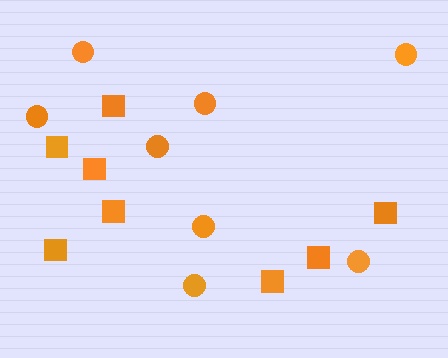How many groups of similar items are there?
There are 2 groups: one group of squares (8) and one group of circles (8).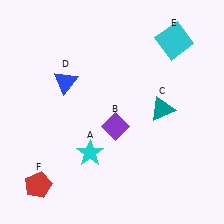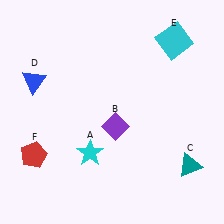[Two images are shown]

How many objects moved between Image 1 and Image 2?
3 objects moved between the two images.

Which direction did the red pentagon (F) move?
The red pentagon (F) moved up.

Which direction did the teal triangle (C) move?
The teal triangle (C) moved down.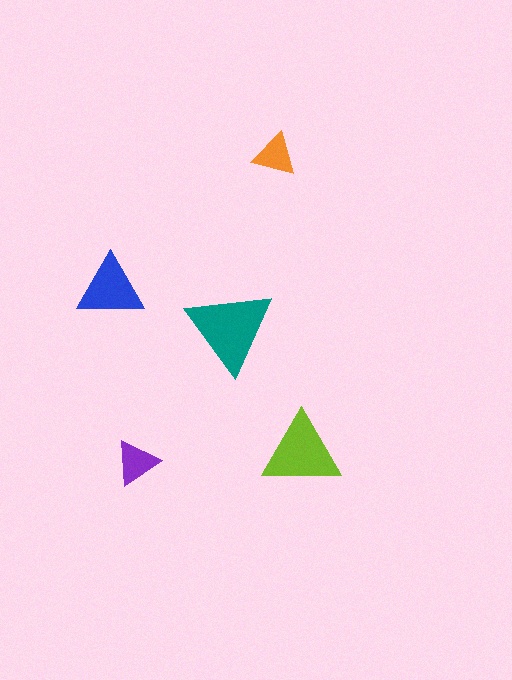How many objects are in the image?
There are 5 objects in the image.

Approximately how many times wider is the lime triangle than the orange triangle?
About 2 times wider.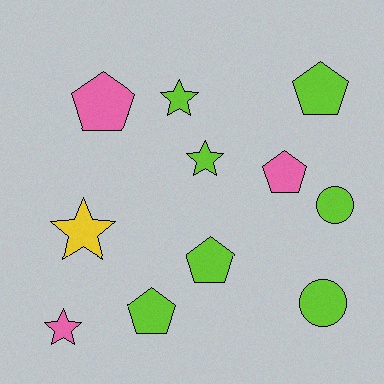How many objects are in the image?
There are 11 objects.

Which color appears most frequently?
Lime, with 7 objects.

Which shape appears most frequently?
Pentagon, with 5 objects.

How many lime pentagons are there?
There are 3 lime pentagons.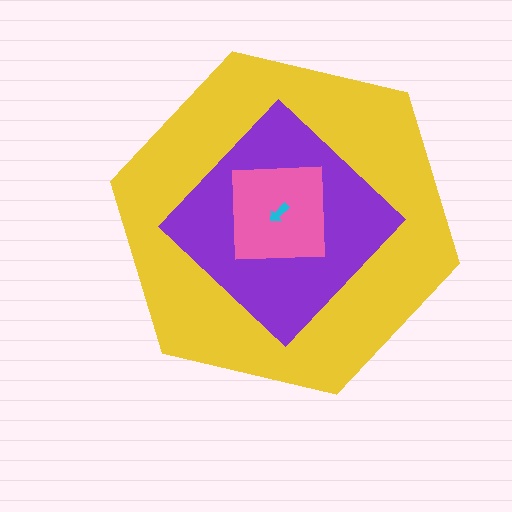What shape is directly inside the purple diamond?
The pink square.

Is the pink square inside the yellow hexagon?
Yes.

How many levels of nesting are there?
4.